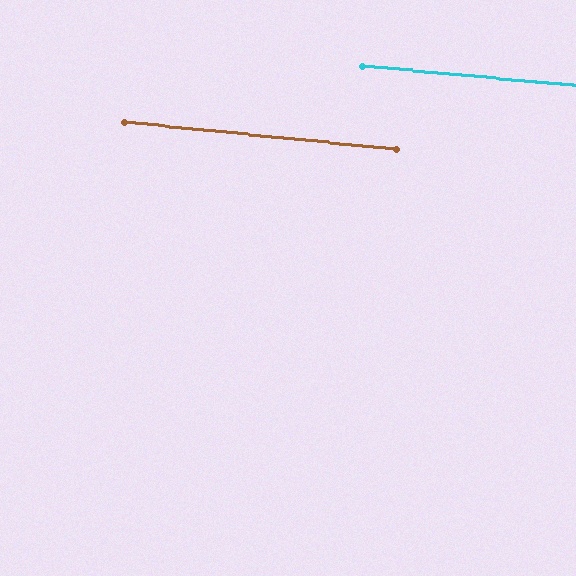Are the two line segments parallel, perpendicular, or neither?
Parallel — their directions differ by only 0.7°.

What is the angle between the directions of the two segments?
Approximately 1 degree.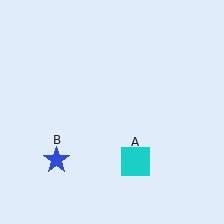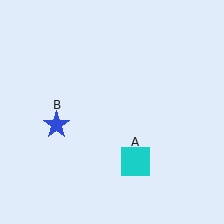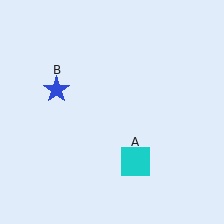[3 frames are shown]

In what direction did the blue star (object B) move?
The blue star (object B) moved up.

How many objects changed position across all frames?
1 object changed position: blue star (object B).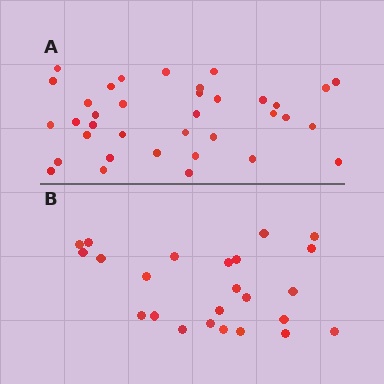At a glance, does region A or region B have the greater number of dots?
Region A (the top region) has more dots.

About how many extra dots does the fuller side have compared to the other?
Region A has roughly 12 or so more dots than region B.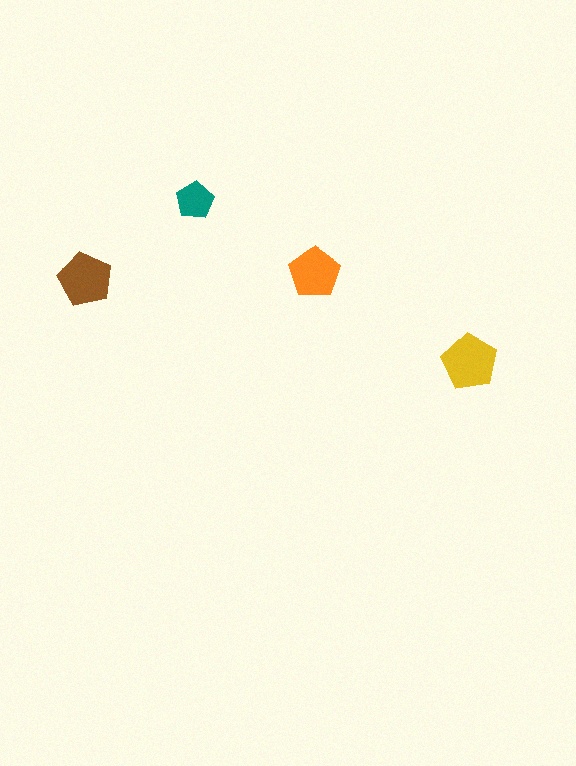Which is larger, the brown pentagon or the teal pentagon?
The brown one.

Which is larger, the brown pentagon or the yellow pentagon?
The yellow one.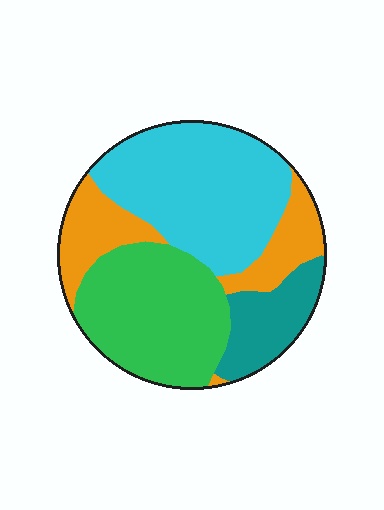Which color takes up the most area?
Cyan, at roughly 35%.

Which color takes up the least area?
Teal, at roughly 15%.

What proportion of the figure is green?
Green takes up about one third (1/3) of the figure.